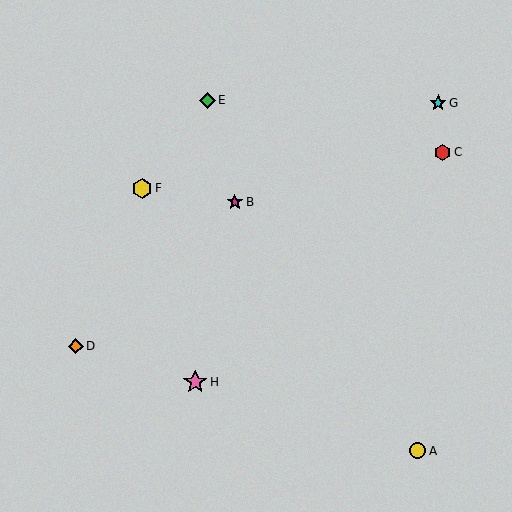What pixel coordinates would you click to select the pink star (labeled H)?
Click at (195, 382) to select the pink star H.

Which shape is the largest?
The pink star (labeled H) is the largest.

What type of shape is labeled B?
Shape B is a magenta star.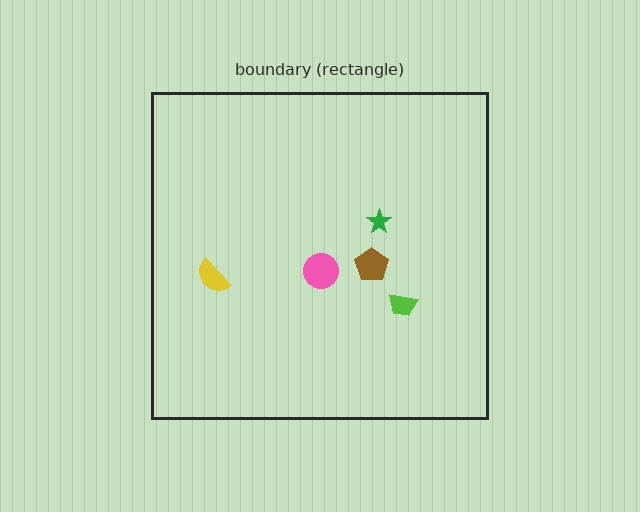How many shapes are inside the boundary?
5 inside, 0 outside.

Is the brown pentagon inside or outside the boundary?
Inside.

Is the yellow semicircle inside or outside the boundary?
Inside.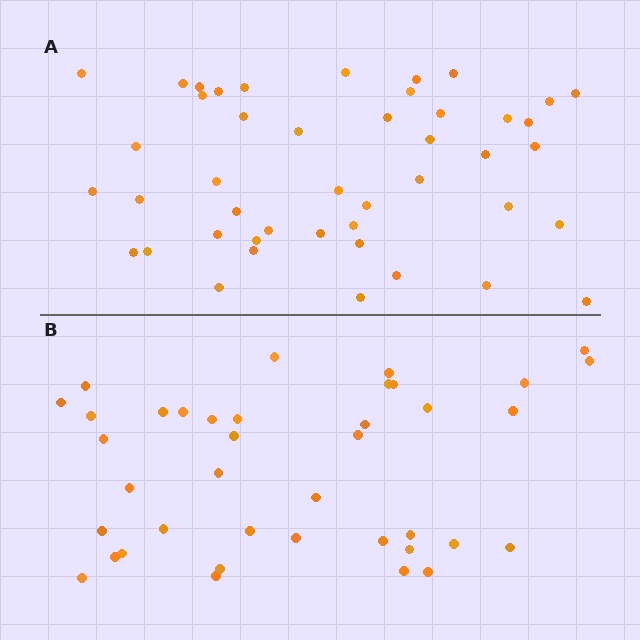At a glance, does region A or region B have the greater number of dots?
Region A (the top region) has more dots.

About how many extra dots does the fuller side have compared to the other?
Region A has about 6 more dots than region B.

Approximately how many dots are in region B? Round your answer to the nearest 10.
About 40 dots. (The exact count is 39, which rounds to 40.)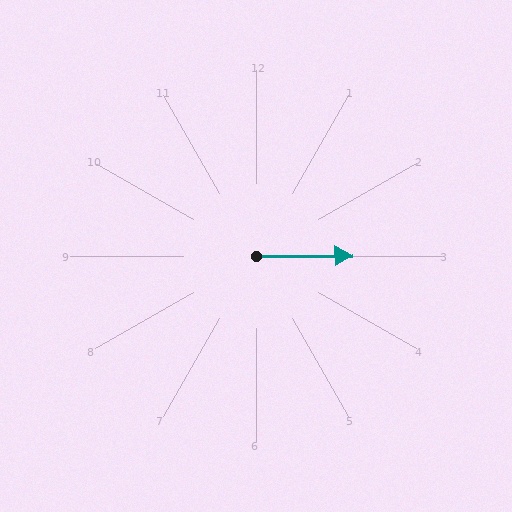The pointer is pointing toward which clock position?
Roughly 3 o'clock.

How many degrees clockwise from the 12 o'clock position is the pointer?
Approximately 90 degrees.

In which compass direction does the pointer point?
East.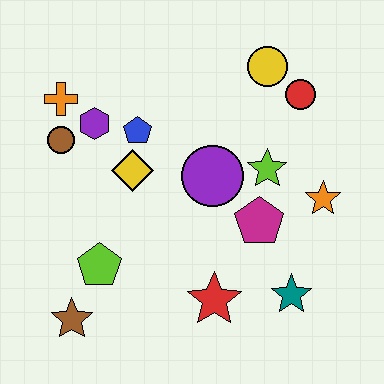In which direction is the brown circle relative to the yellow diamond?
The brown circle is to the left of the yellow diamond.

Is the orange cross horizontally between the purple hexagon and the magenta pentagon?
No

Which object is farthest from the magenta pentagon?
The orange cross is farthest from the magenta pentagon.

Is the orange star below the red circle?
Yes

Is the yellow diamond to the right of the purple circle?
No